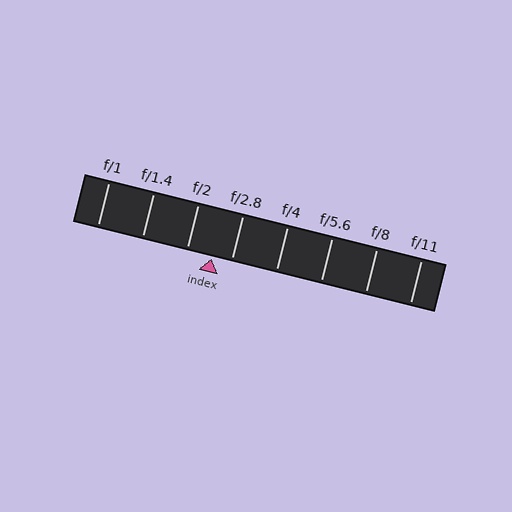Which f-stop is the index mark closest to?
The index mark is closest to f/2.8.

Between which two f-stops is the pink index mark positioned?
The index mark is between f/2 and f/2.8.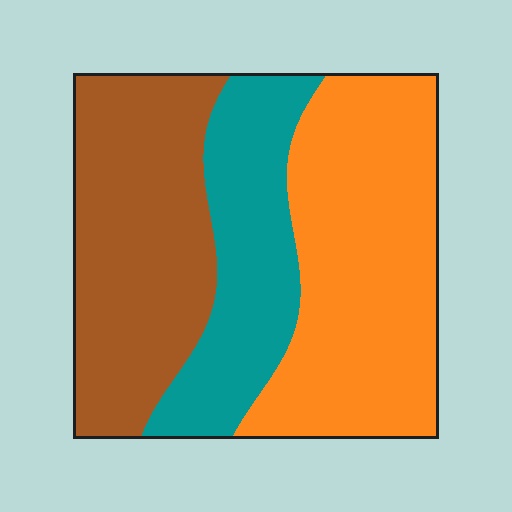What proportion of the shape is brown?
Brown covers around 35% of the shape.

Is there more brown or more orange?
Orange.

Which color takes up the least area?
Teal, at roughly 25%.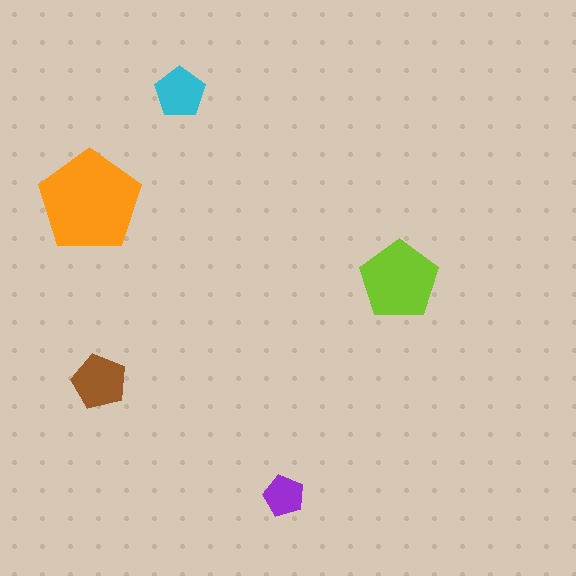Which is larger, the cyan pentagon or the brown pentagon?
The brown one.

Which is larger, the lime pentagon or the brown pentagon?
The lime one.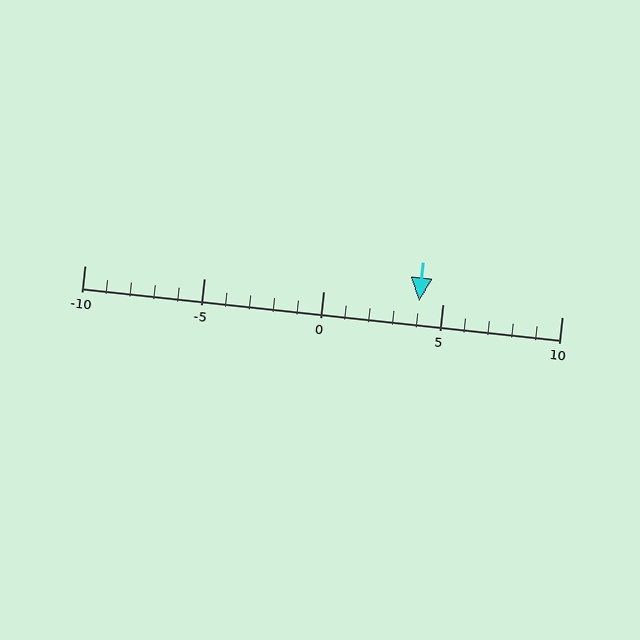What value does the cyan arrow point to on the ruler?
The cyan arrow points to approximately 4.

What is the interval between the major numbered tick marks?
The major tick marks are spaced 5 units apart.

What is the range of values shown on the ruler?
The ruler shows values from -10 to 10.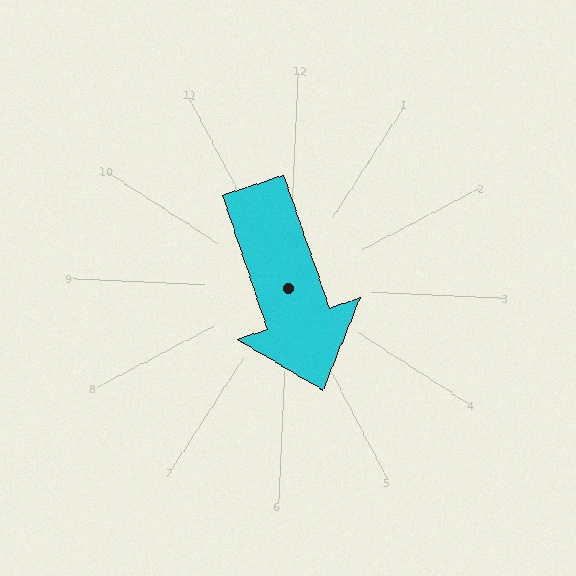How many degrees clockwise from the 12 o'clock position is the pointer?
Approximately 159 degrees.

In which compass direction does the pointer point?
South.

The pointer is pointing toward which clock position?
Roughly 5 o'clock.